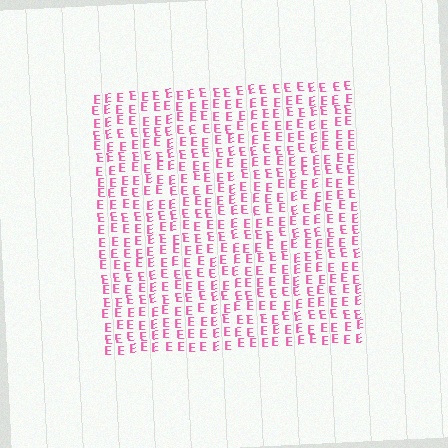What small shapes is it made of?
It is made of small letter E's.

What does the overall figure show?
The overall figure shows a square.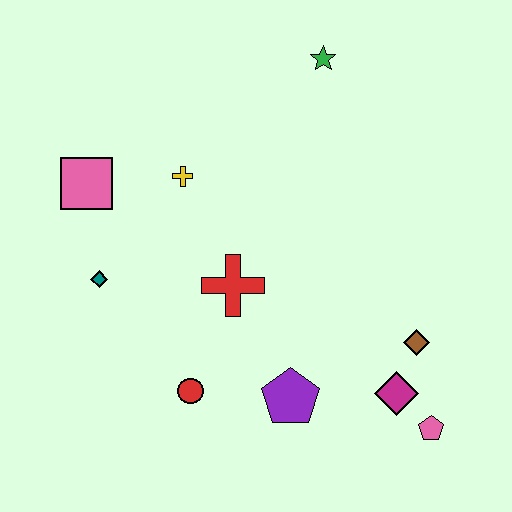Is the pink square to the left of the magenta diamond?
Yes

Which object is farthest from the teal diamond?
The pink pentagon is farthest from the teal diamond.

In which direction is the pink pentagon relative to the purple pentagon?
The pink pentagon is to the right of the purple pentagon.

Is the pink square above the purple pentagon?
Yes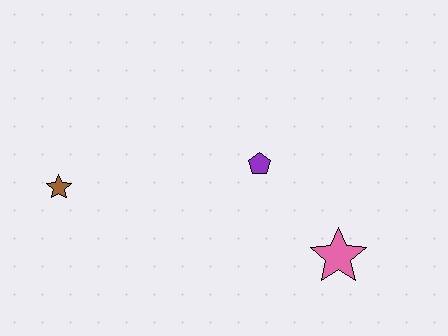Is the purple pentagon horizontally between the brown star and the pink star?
Yes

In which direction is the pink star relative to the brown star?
The pink star is to the right of the brown star.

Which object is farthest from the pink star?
The brown star is farthest from the pink star.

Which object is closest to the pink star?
The purple pentagon is closest to the pink star.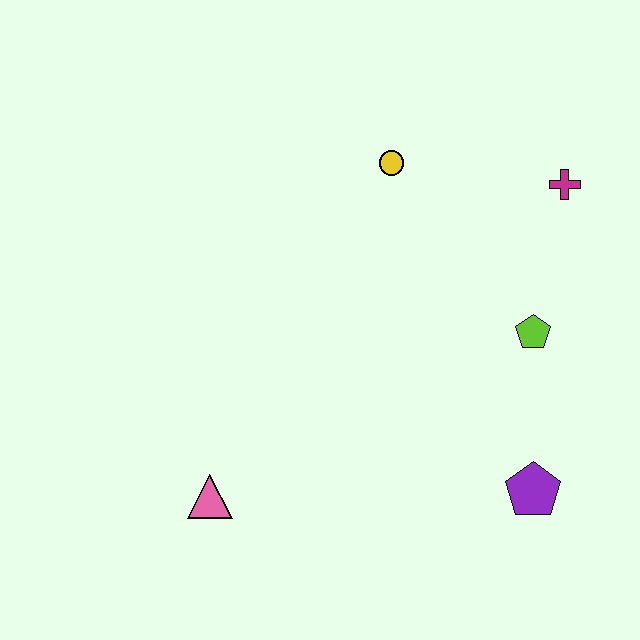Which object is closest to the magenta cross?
The lime pentagon is closest to the magenta cross.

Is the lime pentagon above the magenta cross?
No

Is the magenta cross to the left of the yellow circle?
No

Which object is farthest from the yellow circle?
The pink triangle is farthest from the yellow circle.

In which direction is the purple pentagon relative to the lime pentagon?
The purple pentagon is below the lime pentagon.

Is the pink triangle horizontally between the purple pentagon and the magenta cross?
No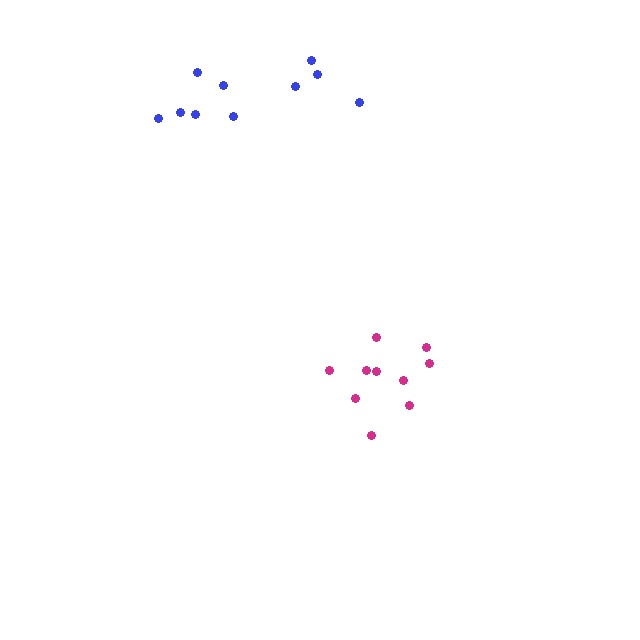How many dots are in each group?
Group 1: 10 dots, Group 2: 10 dots (20 total).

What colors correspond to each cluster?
The clusters are colored: magenta, blue.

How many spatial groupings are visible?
There are 2 spatial groupings.